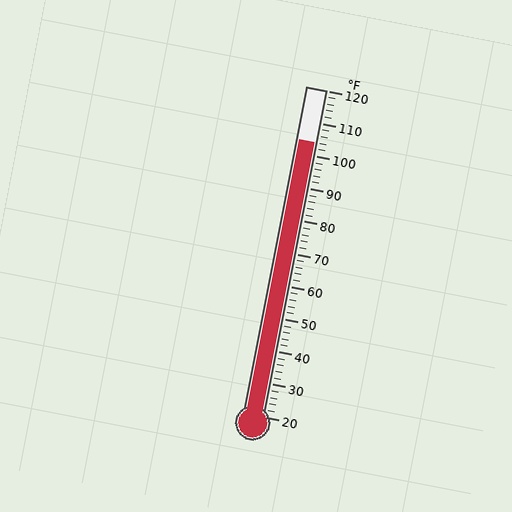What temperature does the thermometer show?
The thermometer shows approximately 104°F.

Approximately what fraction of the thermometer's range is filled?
The thermometer is filled to approximately 85% of its range.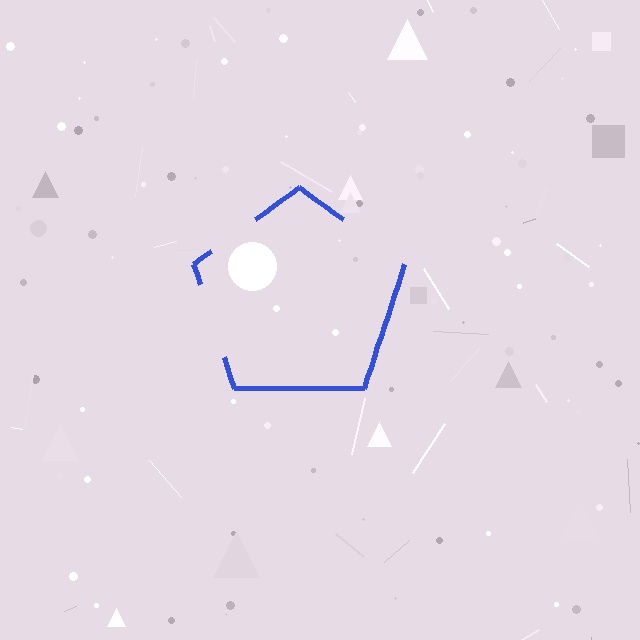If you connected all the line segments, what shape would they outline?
They would outline a pentagon.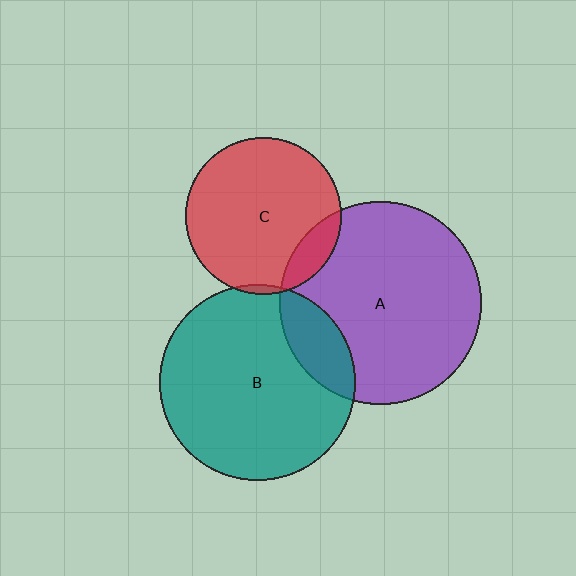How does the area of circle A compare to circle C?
Approximately 1.7 times.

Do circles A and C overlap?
Yes.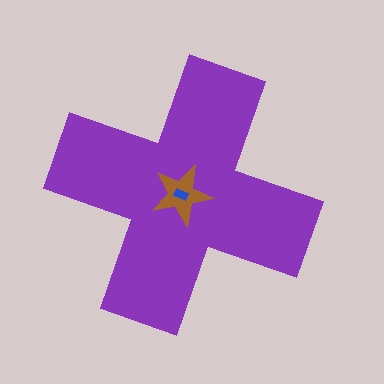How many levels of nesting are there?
3.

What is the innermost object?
The blue rectangle.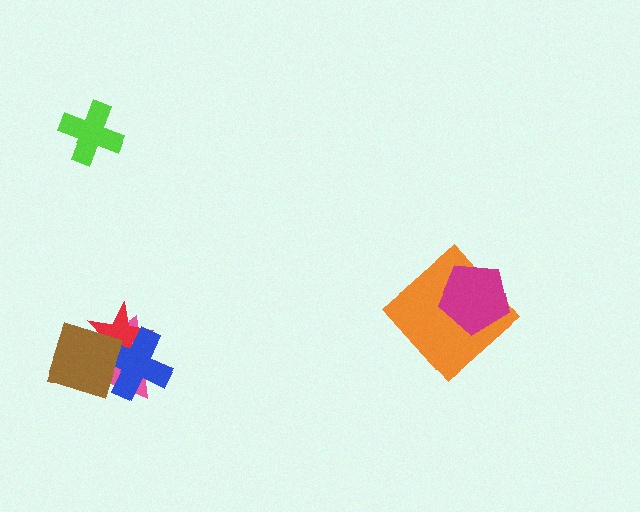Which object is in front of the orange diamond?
The magenta pentagon is in front of the orange diamond.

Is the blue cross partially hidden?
Yes, it is partially covered by another shape.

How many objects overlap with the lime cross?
0 objects overlap with the lime cross.